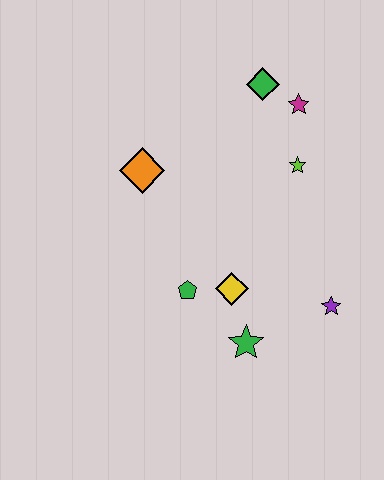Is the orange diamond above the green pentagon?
Yes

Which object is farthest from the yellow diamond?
The green diamond is farthest from the yellow diamond.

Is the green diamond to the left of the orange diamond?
No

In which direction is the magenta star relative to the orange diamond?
The magenta star is to the right of the orange diamond.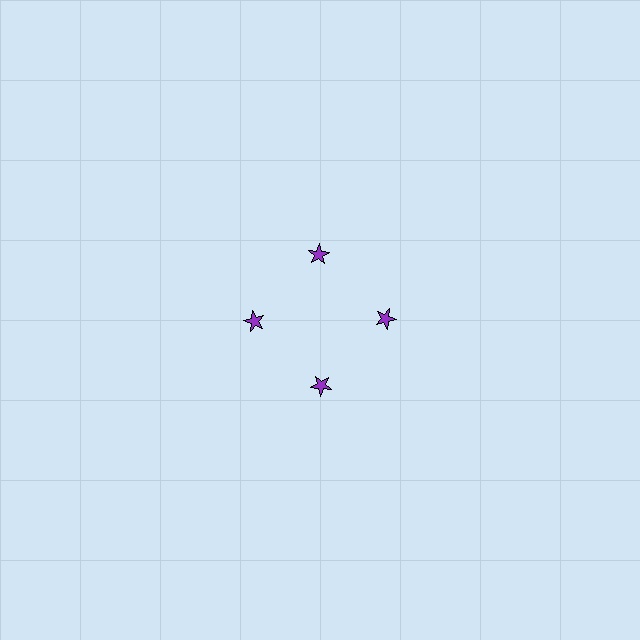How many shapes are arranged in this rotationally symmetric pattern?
There are 4 shapes, arranged in 4 groups of 1.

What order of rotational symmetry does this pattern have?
This pattern has 4-fold rotational symmetry.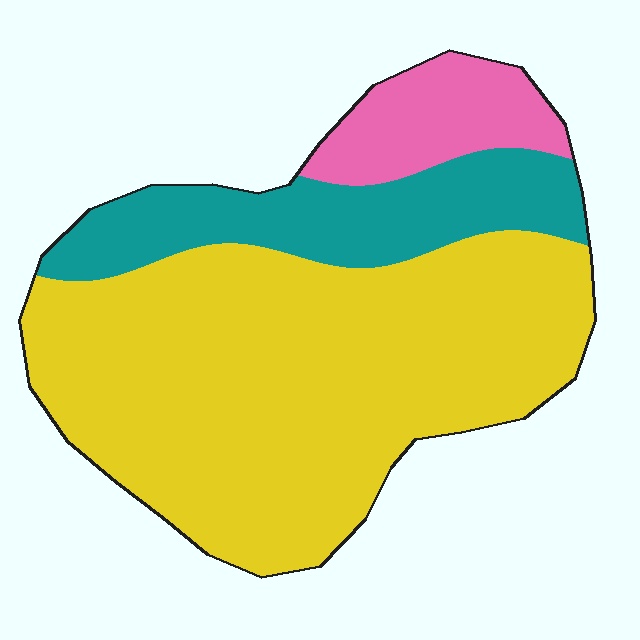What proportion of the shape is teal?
Teal covers about 20% of the shape.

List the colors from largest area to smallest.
From largest to smallest: yellow, teal, pink.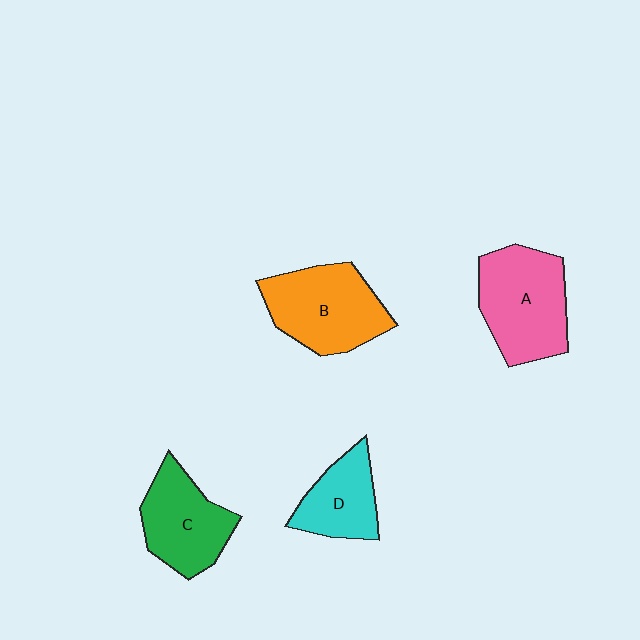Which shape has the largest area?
Shape A (pink).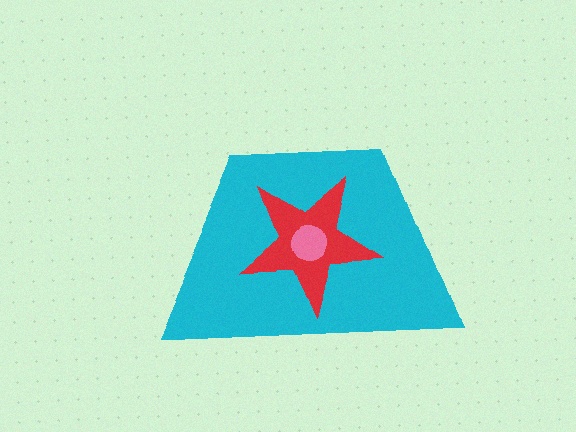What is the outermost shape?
The cyan trapezoid.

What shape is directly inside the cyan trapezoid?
The red star.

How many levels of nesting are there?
3.